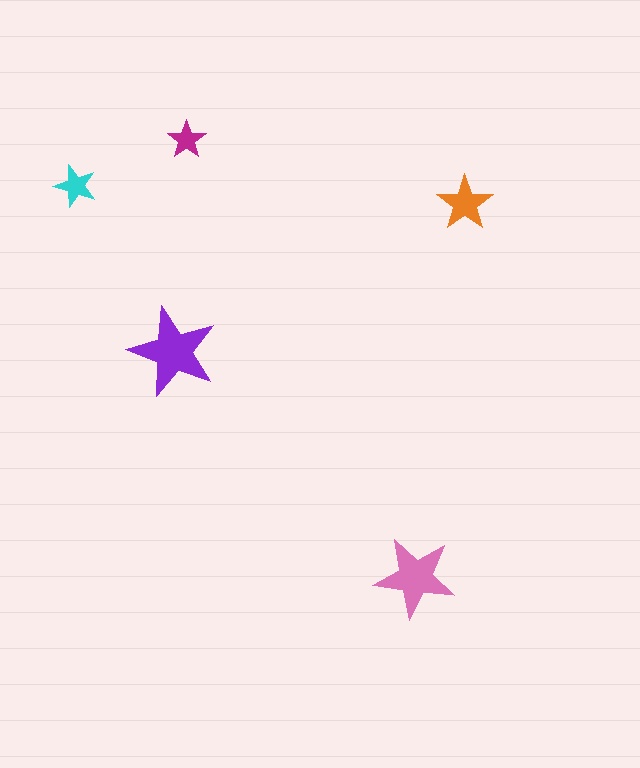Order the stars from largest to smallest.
the purple one, the pink one, the orange one, the cyan one, the magenta one.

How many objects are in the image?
There are 5 objects in the image.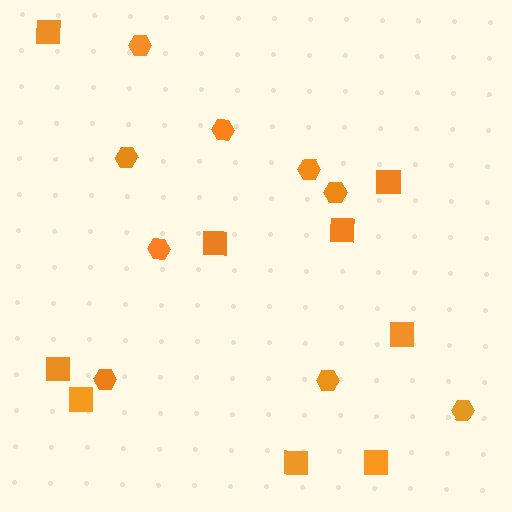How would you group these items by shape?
There are 2 groups: one group of hexagons (9) and one group of squares (9).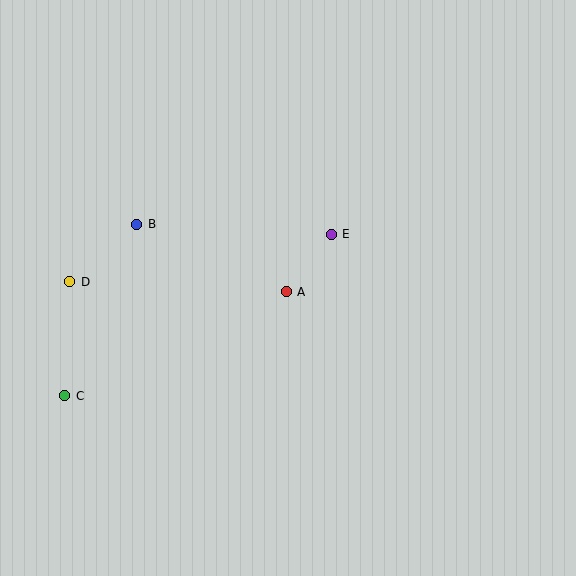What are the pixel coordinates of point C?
Point C is at (65, 396).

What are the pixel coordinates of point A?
Point A is at (286, 292).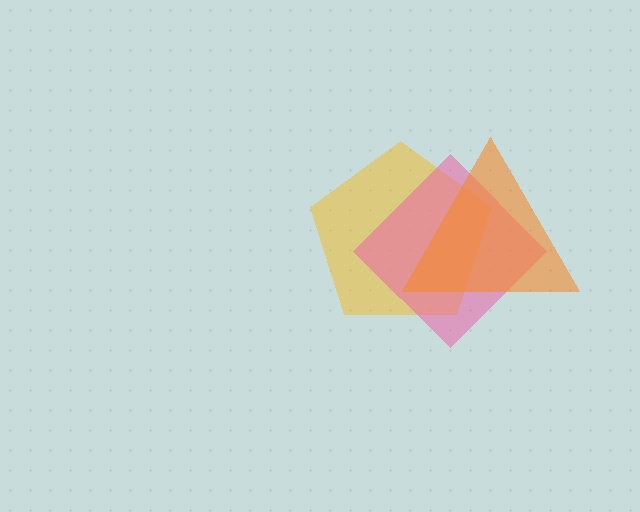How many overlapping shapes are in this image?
There are 3 overlapping shapes in the image.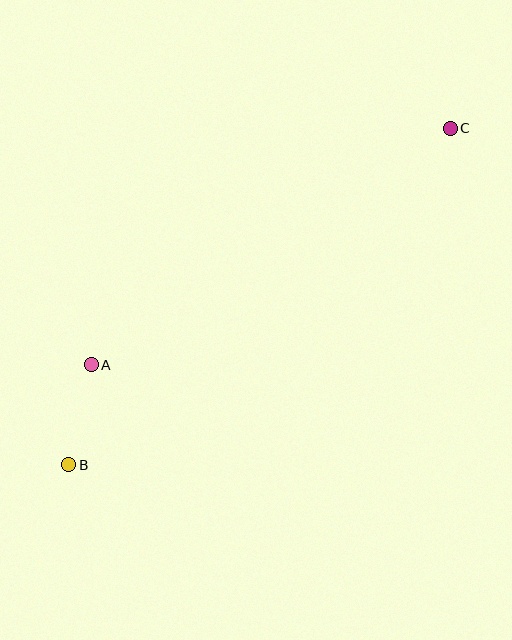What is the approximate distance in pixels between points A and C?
The distance between A and C is approximately 430 pixels.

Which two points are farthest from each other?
Points B and C are farthest from each other.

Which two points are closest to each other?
Points A and B are closest to each other.